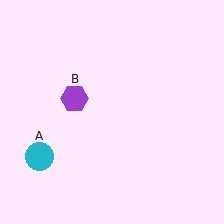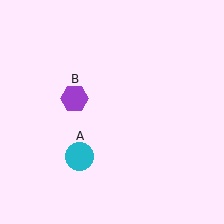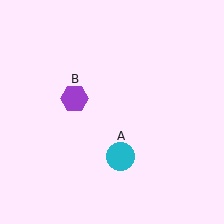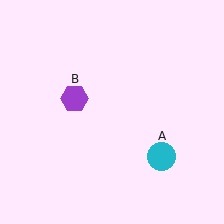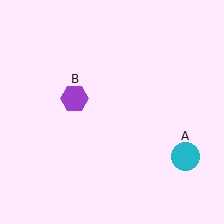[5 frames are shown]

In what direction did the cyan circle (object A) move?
The cyan circle (object A) moved right.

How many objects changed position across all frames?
1 object changed position: cyan circle (object A).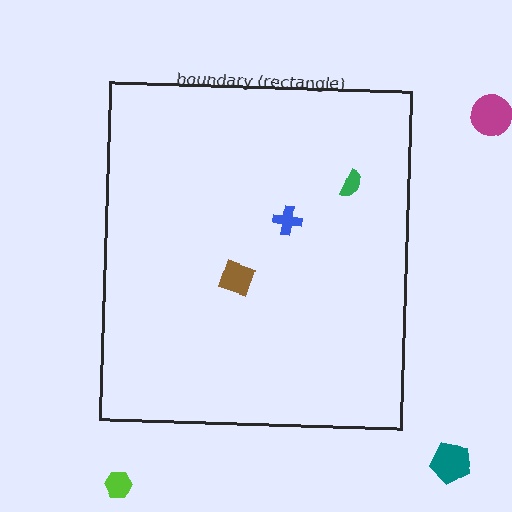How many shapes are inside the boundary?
3 inside, 3 outside.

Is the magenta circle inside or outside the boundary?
Outside.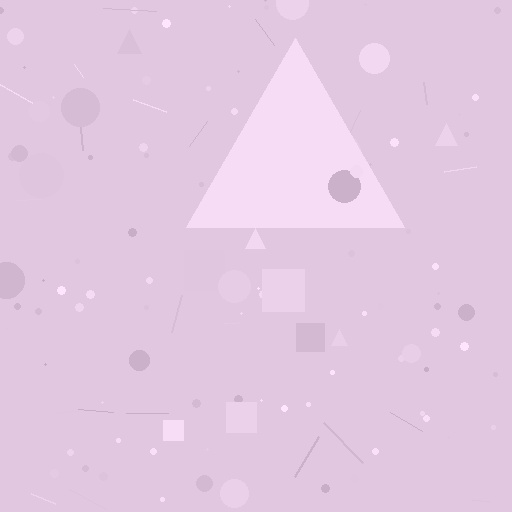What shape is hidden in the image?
A triangle is hidden in the image.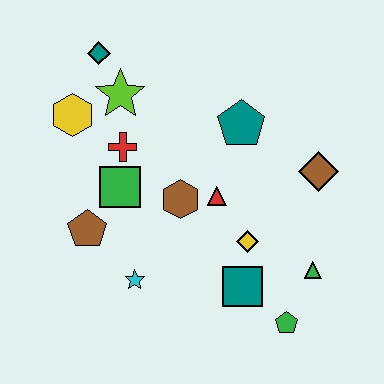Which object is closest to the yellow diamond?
The teal square is closest to the yellow diamond.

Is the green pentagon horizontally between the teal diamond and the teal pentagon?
No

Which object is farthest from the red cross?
The green pentagon is farthest from the red cross.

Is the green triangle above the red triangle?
No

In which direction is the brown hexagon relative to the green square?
The brown hexagon is to the right of the green square.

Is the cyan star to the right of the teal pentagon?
No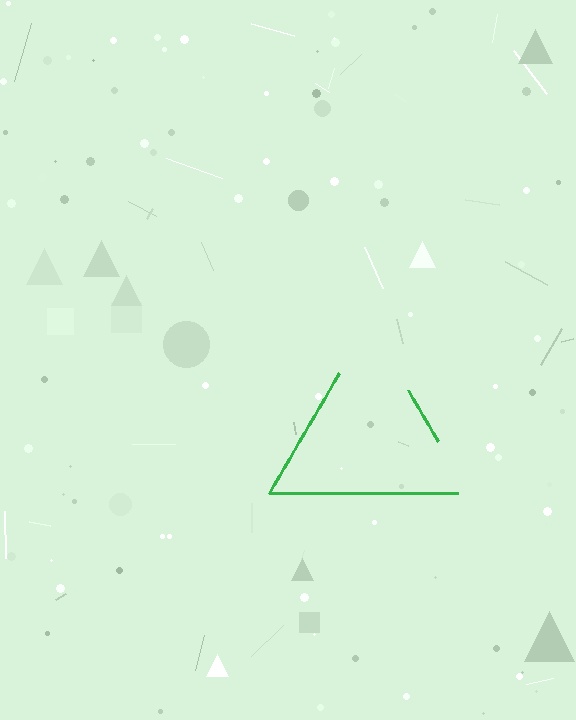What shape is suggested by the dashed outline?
The dashed outline suggests a triangle.